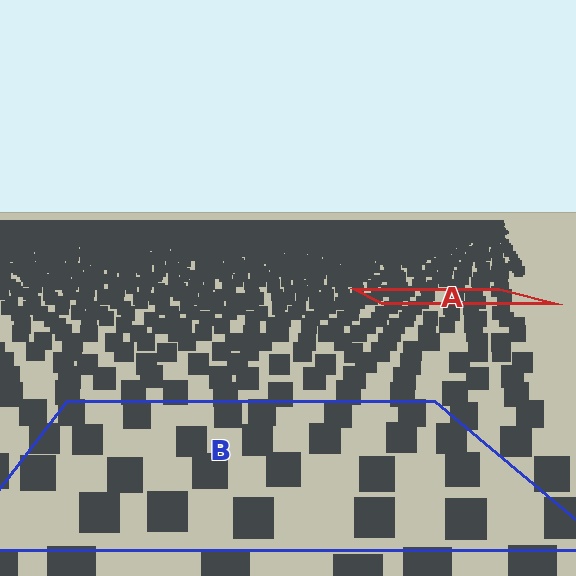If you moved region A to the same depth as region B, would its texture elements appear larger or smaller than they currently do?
They would appear larger. At a closer depth, the same texture elements are projected at a bigger on-screen size.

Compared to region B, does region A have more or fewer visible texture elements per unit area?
Region A has more texture elements per unit area — they are packed more densely because it is farther away.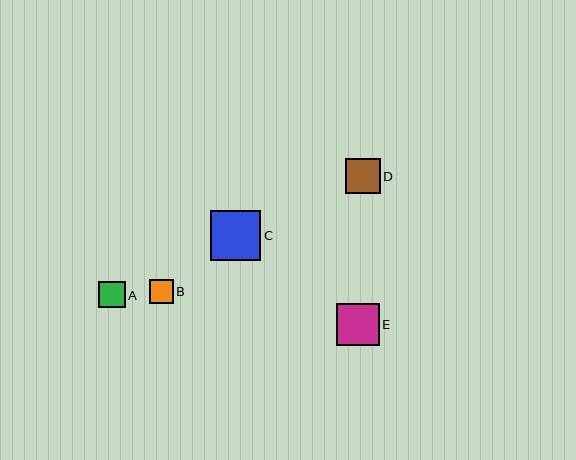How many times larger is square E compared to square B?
Square E is approximately 1.8 times the size of square B.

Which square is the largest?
Square C is the largest with a size of approximately 50 pixels.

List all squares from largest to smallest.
From largest to smallest: C, E, D, A, B.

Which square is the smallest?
Square B is the smallest with a size of approximately 24 pixels.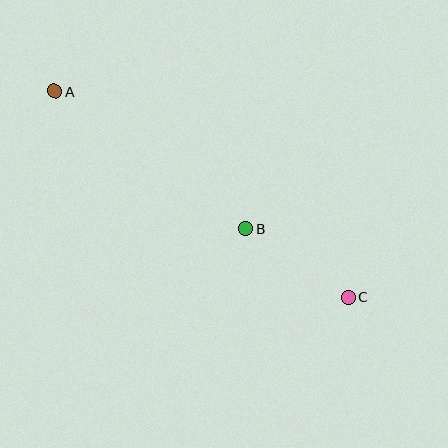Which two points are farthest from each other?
Points A and C are farthest from each other.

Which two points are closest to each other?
Points B and C are closest to each other.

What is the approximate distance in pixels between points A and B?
The distance between A and B is approximately 235 pixels.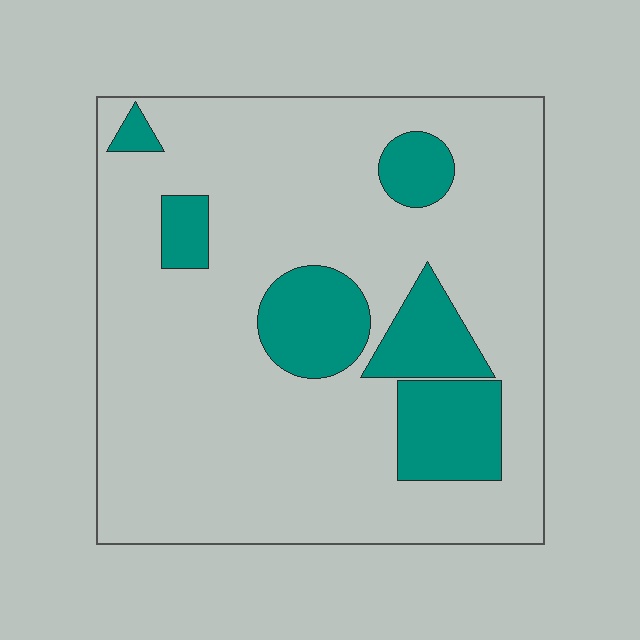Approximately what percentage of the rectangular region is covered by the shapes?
Approximately 20%.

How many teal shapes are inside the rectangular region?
6.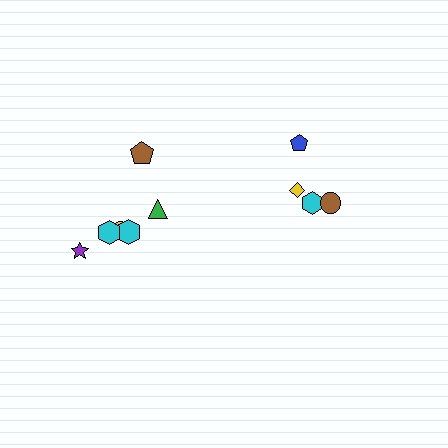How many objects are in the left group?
There are 6 objects.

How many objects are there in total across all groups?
There are 10 objects.